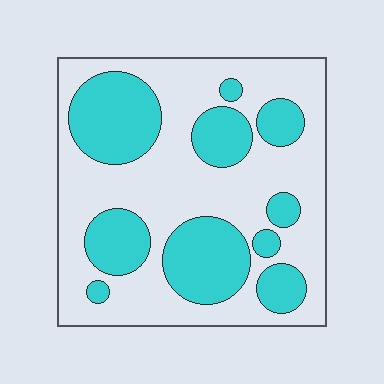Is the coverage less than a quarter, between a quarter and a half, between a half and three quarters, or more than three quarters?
Between a quarter and a half.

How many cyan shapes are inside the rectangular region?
10.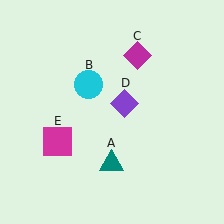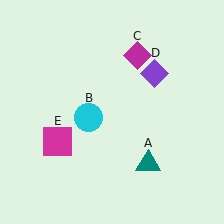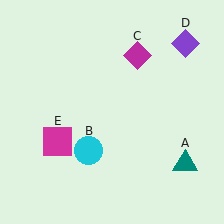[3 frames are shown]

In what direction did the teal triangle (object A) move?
The teal triangle (object A) moved right.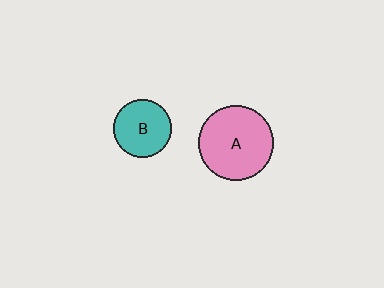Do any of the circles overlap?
No, none of the circles overlap.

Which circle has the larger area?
Circle A (pink).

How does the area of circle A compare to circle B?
Approximately 1.7 times.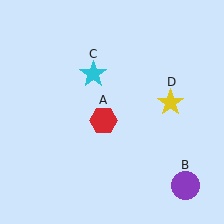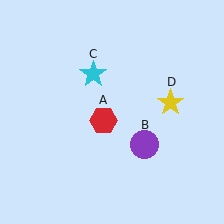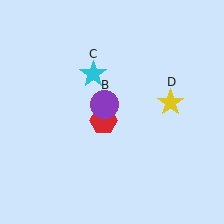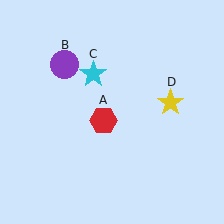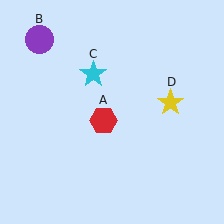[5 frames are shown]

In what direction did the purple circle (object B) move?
The purple circle (object B) moved up and to the left.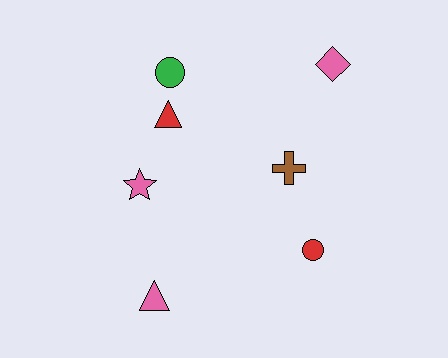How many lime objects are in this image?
There are no lime objects.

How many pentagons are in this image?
There are no pentagons.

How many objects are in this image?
There are 7 objects.